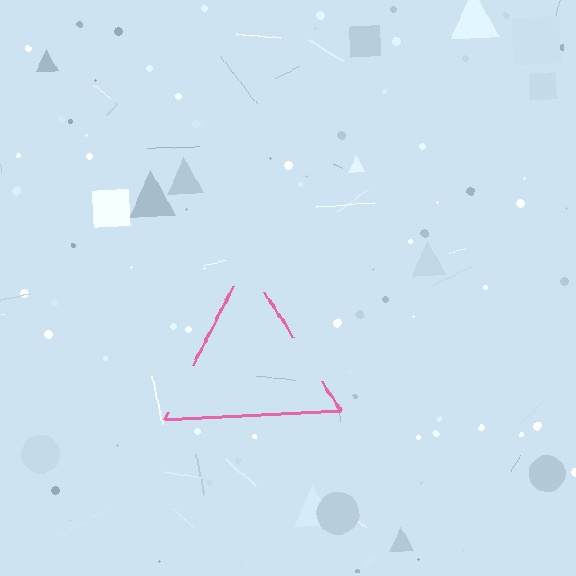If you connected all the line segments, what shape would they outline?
They would outline a triangle.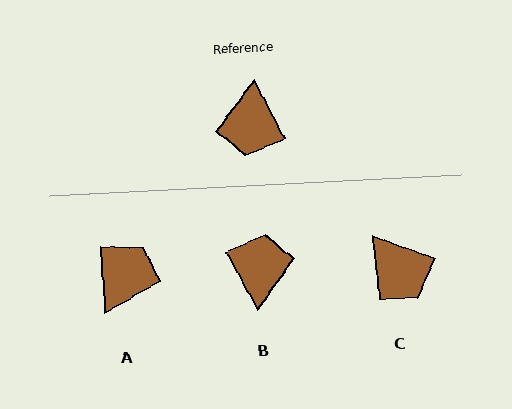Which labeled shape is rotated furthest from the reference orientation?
B, about 179 degrees away.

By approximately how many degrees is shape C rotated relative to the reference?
Approximately 42 degrees counter-clockwise.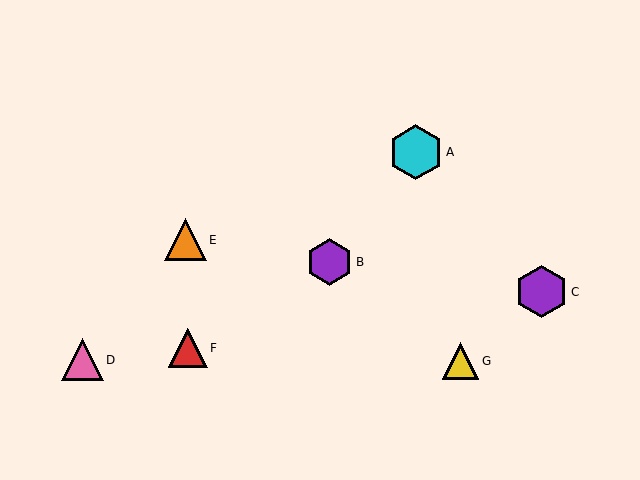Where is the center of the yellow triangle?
The center of the yellow triangle is at (461, 361).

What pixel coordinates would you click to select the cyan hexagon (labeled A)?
Click at (416, 152) to select the cyan hexagon A.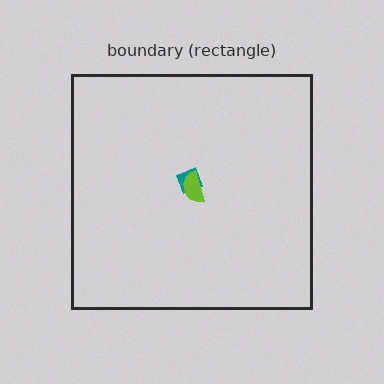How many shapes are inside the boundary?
2 inside, 0 outside.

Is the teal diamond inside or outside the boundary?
Inside.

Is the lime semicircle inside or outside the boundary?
Inside.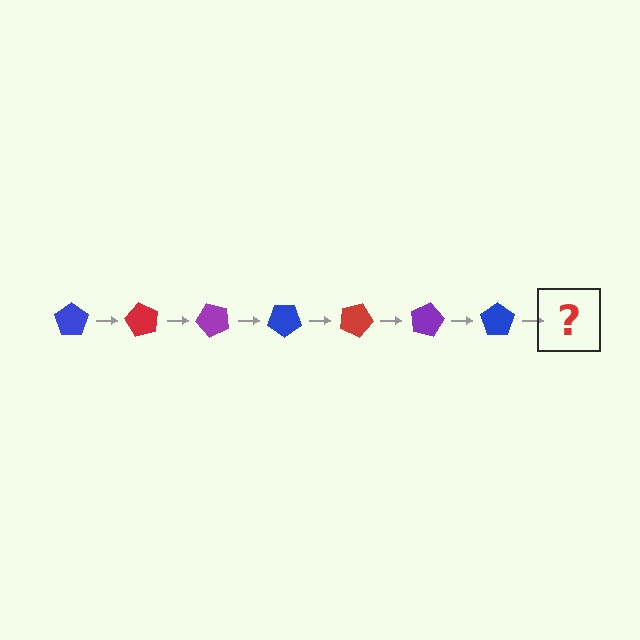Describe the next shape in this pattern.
It should be a red pentagon, rotated 420 degrees from the start.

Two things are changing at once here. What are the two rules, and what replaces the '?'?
The two rules are that it rotates 60 degrees each step and the color cycles through blue, red, and purple. The '?' should be a red pentagon, rotated 420 degrees from the start.